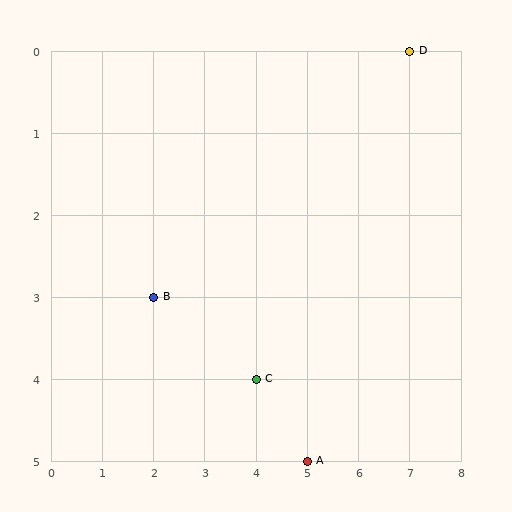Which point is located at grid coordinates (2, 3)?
Point B is at (2, 3).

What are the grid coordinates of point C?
Point C is at grid coordinates (4, 4).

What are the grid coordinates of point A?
Point A is at grid coordinates (5, 5).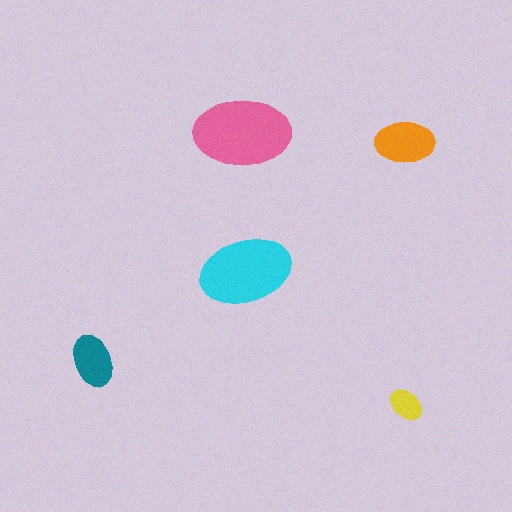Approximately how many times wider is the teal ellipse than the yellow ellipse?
About 1.5 times wider.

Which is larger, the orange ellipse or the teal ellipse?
The orange one.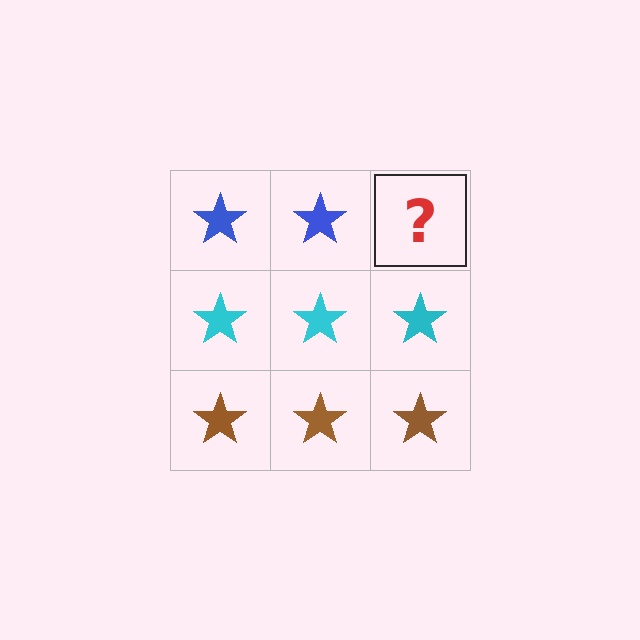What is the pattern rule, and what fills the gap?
The rule is that each row has a consistent color. The gap should be filled with a blue star.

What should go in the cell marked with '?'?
The missing cell should contain a blue star.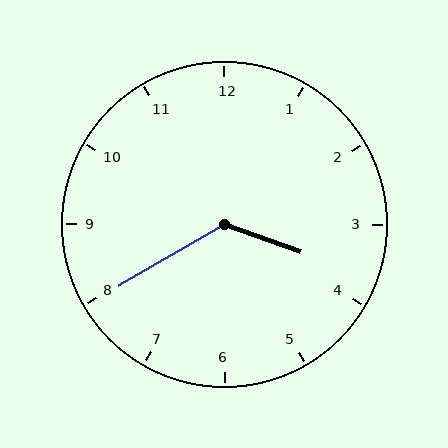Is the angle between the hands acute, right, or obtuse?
It is obtuse.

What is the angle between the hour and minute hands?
Approximately 130 degrees.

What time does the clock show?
3:40.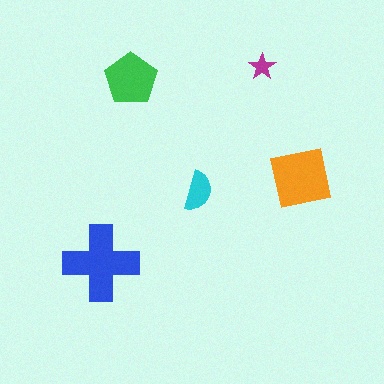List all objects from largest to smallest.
The blue cross, the orange square, the green pentagon, the cyan semicircle, the magenta star.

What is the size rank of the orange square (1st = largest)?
2nd.